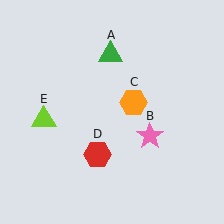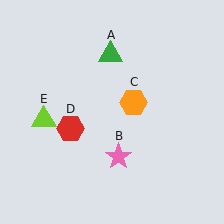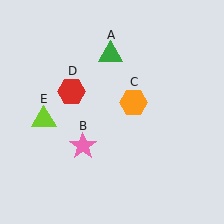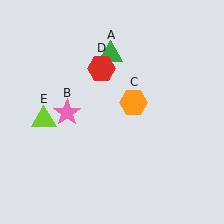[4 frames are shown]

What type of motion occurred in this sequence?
The pink star (object B), red hexagon (object D) rotated clockwise around the center of the scene.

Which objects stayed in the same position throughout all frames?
Green triangle (object A) and orange hexagon (object C) and lime triangle (object E) remained stationary.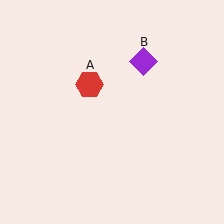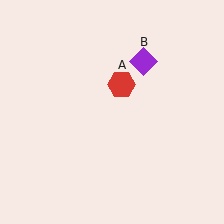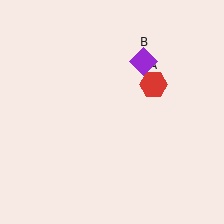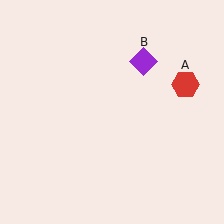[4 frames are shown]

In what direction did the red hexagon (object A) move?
The red hexagon (object A) moved right.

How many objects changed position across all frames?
1 object changed position: red hexagon (object A).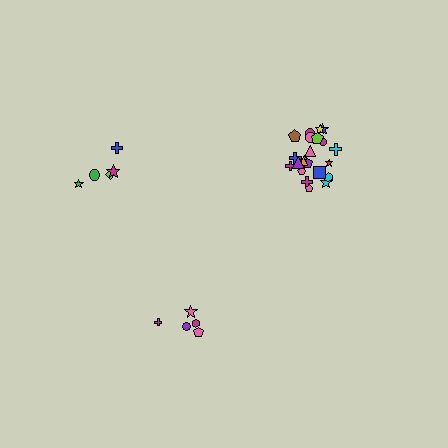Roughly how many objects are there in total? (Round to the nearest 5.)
Roughly 30 objects in total.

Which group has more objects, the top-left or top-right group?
The top-right group.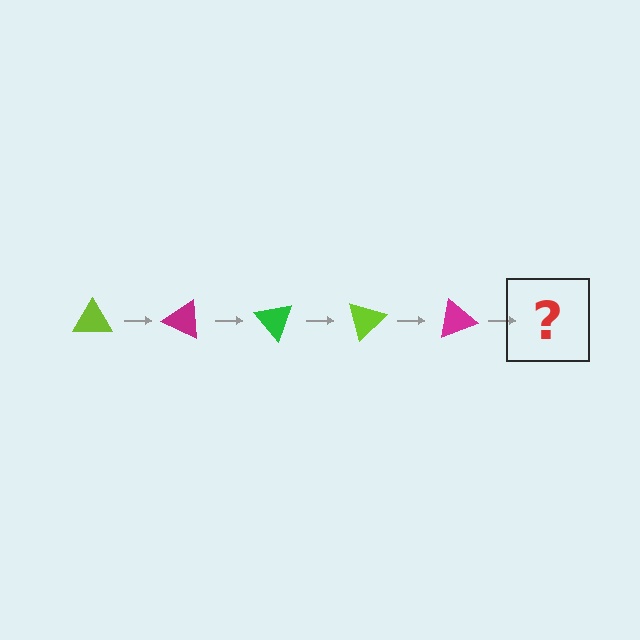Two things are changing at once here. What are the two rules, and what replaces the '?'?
The two rules are that it rotates 25 degrees each step and the color cycles through lime, magenta, and green. The '?' should be a green triangle, rotated 125 degrees from the start.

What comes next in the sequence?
The next element should be a green triangle, rotated 125 degrees from the start.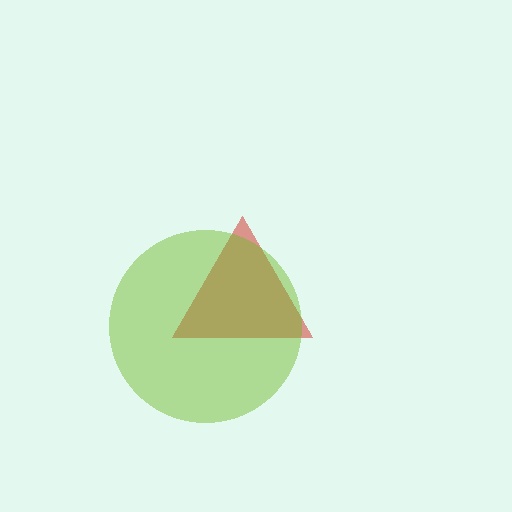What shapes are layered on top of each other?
The layered shapes are: a red triangle, a lime circle.